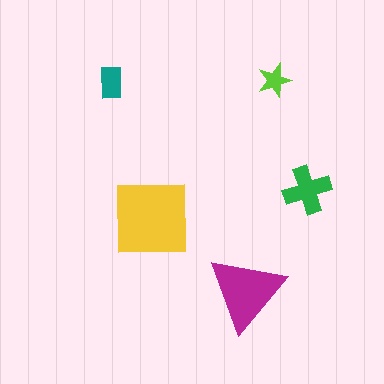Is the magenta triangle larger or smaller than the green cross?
Larger.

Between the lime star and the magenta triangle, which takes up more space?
The magenta triangle.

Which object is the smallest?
The lime star.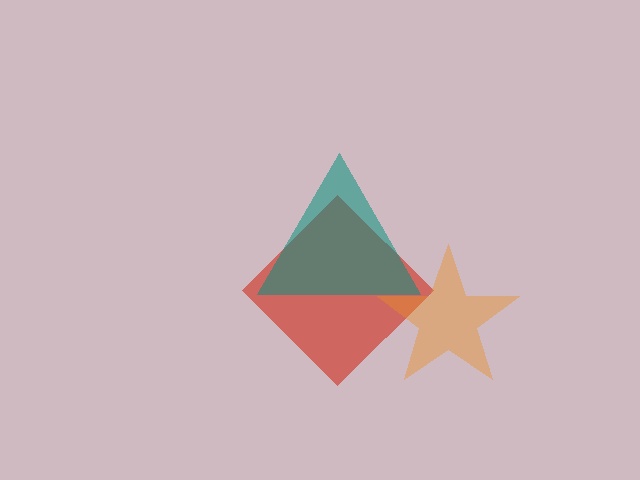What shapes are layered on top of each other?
The layered shapes are: a red diamond, a teal triangle, an orange star.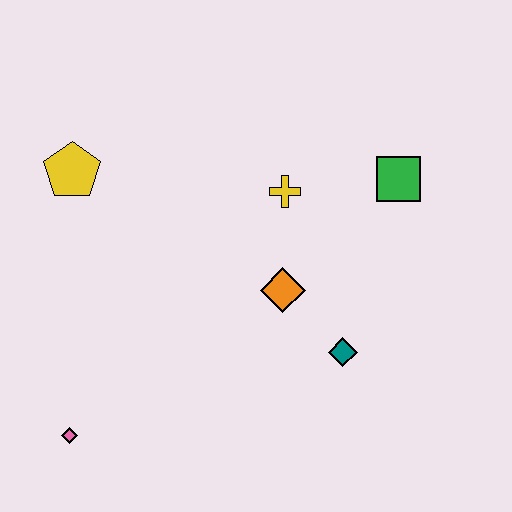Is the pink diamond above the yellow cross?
No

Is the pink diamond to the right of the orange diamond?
No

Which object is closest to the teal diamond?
The orange diamond is closest to the teal diamond.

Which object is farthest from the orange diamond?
The pink diamond is farthest from the orange diamond.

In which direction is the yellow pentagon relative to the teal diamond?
The yellow pentagon is to the left of the teal diamond.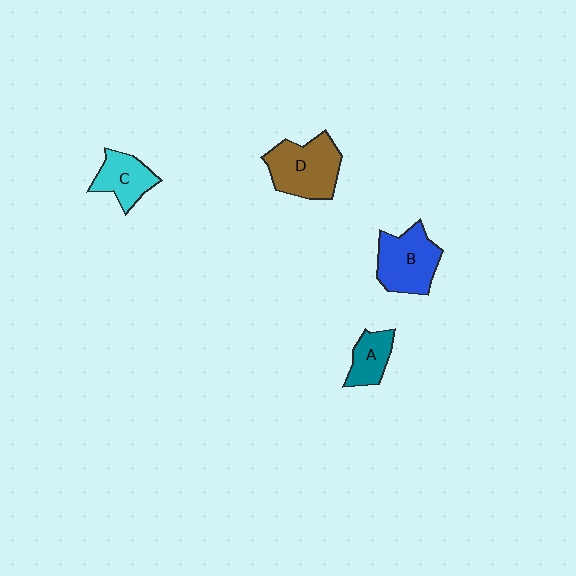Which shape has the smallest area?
Shape A (teal).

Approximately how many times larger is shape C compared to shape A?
Approximately 1.2 times.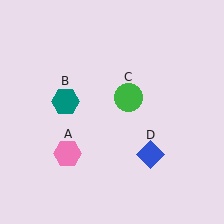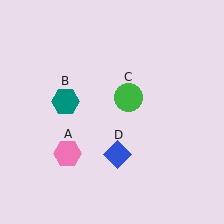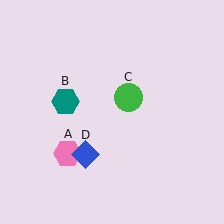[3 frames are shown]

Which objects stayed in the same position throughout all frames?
Pink hexagon (object A) and teal hexagon (object B) and green circle (object C) remained stationary.